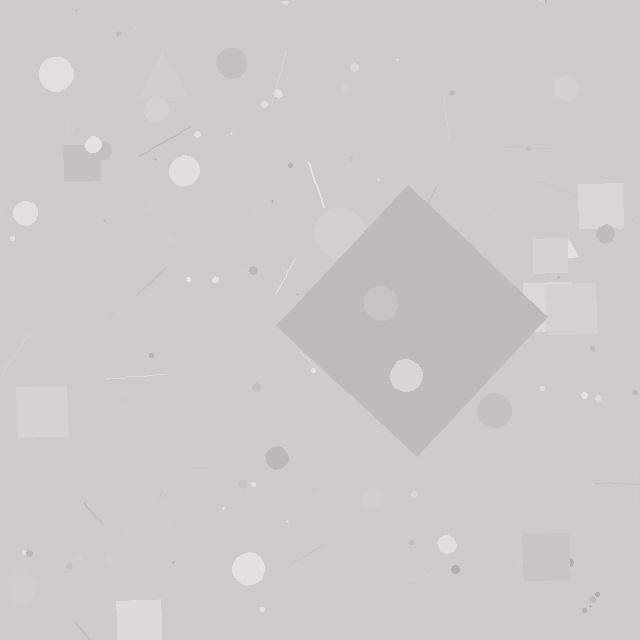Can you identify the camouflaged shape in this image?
The camouflaged shape is a diamond.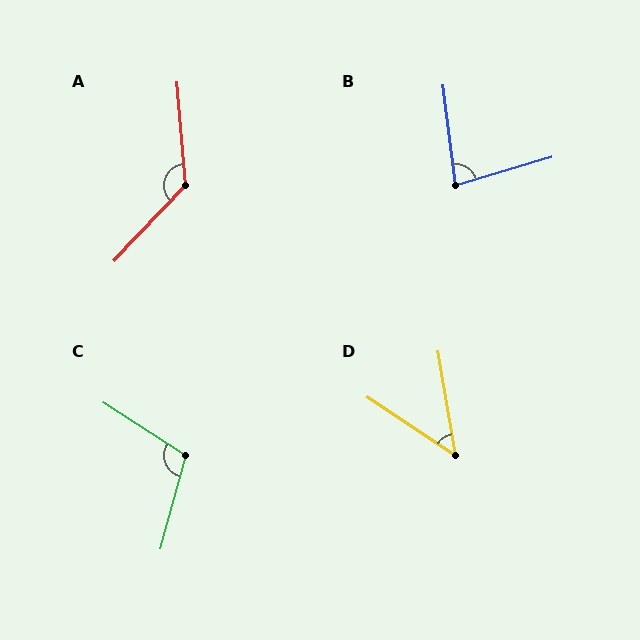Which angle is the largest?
A, at approximately 132 degrees.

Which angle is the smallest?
D, at approximately 47 degrees.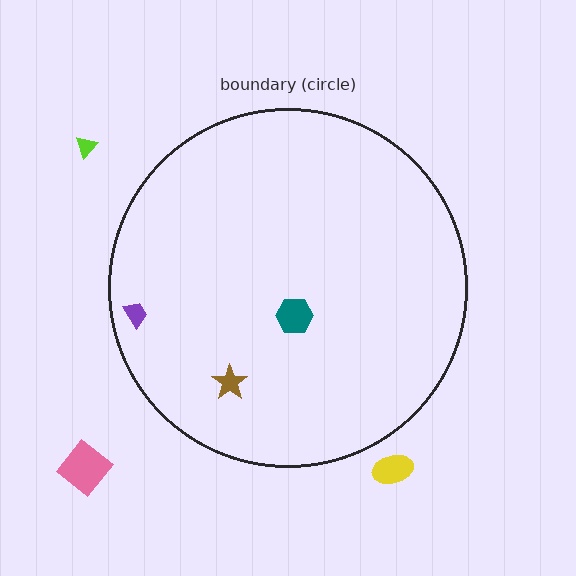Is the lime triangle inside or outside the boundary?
Outside.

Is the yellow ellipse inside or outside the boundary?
Outside.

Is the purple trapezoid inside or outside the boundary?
Inside.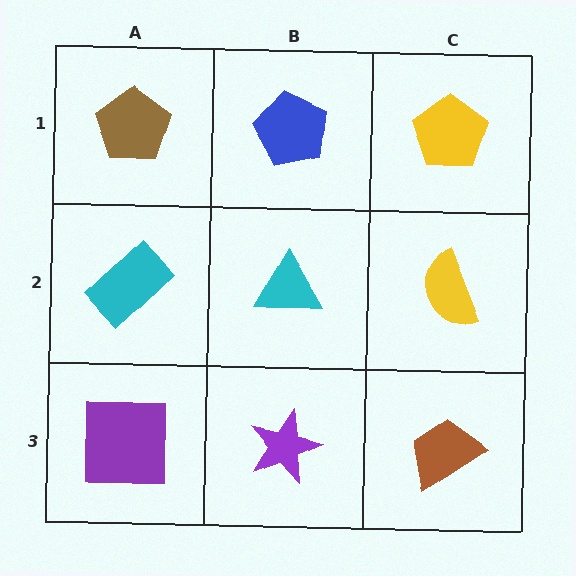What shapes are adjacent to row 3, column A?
A cyan rectangle (row 2, column A), a purple star (row 3, column B).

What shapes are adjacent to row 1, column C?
A yellow semicircle (row 2, column C), a blue pentagon (row 1, column B).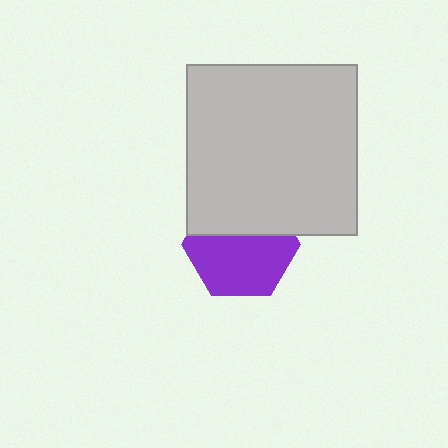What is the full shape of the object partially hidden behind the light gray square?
The partially hidden object is a purple hexagon.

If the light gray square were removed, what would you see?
You would see the complete purple hexagon.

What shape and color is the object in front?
The object in front is a light gray square.